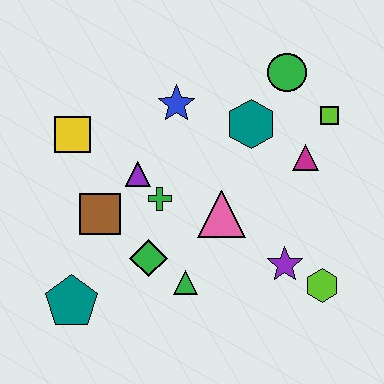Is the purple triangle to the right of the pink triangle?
No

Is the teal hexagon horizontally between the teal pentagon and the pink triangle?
No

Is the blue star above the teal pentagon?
Yes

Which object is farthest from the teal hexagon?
The teal pentagon is farthest from the teal hexagon.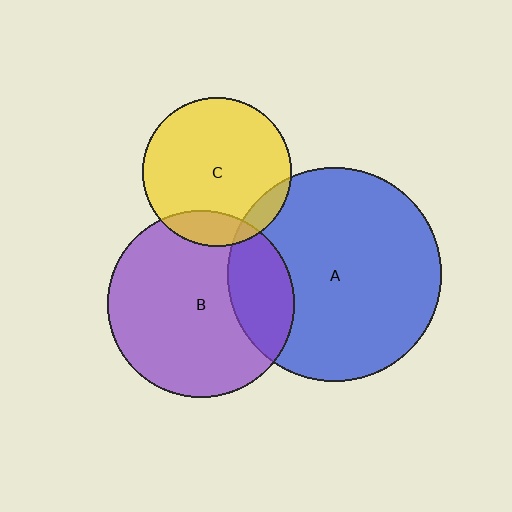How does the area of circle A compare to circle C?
Approximately 2.0 times.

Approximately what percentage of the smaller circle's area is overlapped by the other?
Approximately 10%.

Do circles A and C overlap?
Yes.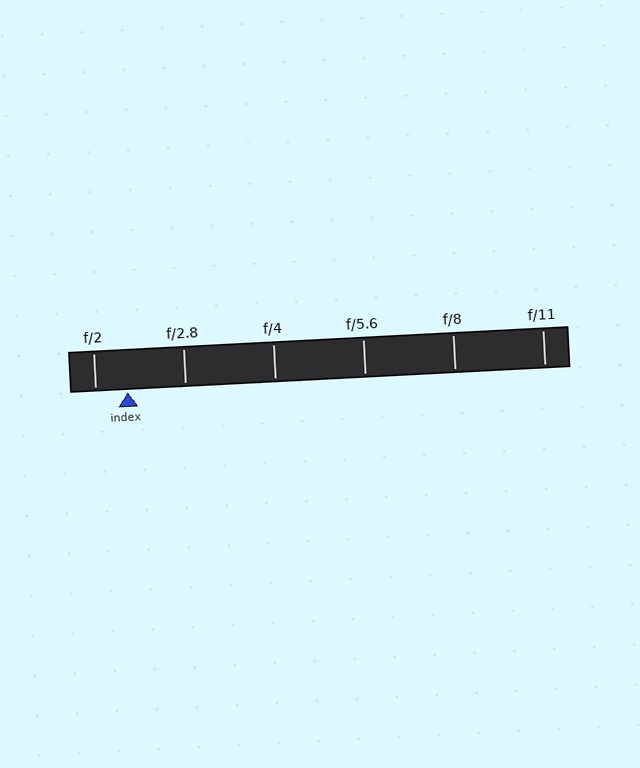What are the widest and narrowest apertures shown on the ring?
The widest aperture shown is f/2 and the narrowest is f/11.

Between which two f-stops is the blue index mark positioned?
The index mark is between f/2 and f/2.8.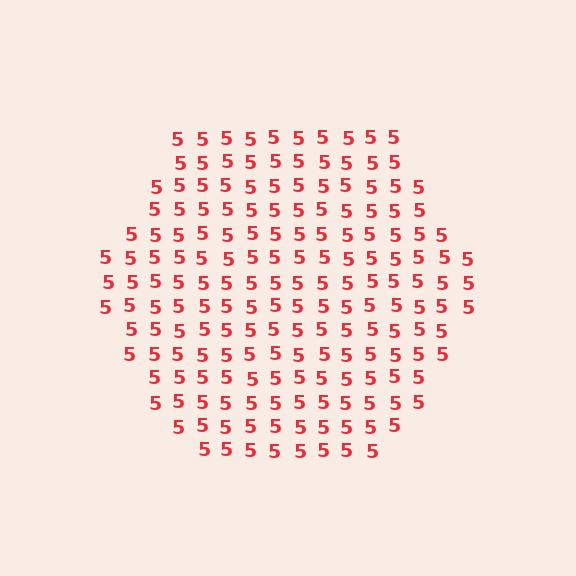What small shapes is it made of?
It is made of small digit 5's.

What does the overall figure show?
The overall figure shows a hexagon.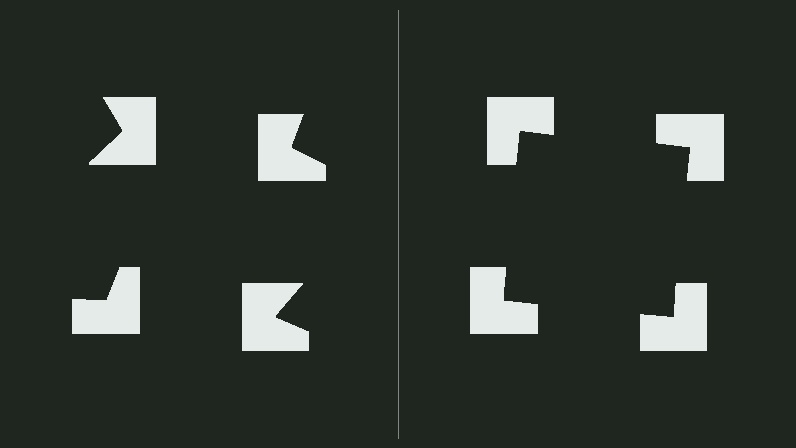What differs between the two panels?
The notched squares are positioned identically on both sides; only the wedge orientations differ. On the right they align to a square; on the left they are misaligned.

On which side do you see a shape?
An illusory square appears on the right side. On the left side the wedge cuts are rotated, so no coherent shape forms.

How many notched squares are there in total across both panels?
8 — 4 on each side.